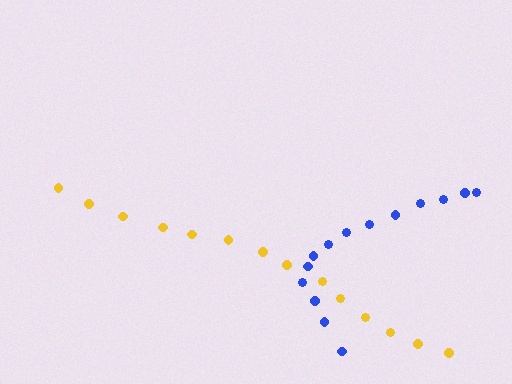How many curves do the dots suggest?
There are 2 distinct paths.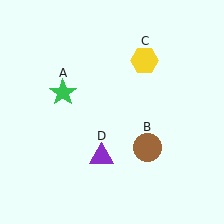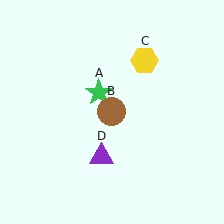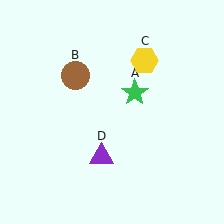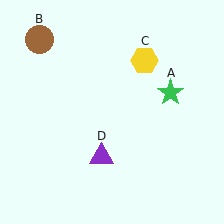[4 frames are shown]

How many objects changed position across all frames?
2 objects changed position: green star (object A), brown circle (object B).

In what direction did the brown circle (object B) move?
The brown circle (object B) moved up and to the left.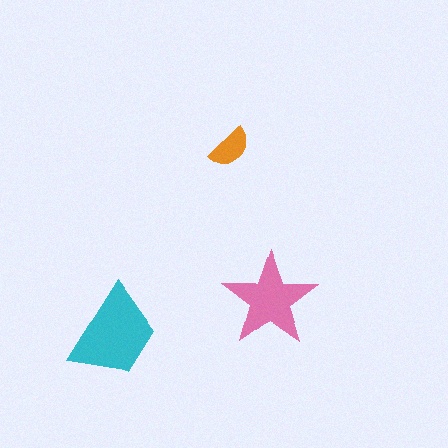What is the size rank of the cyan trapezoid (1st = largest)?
1st.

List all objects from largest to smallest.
The cyan trapezoid, the pink star, the orange semicircle.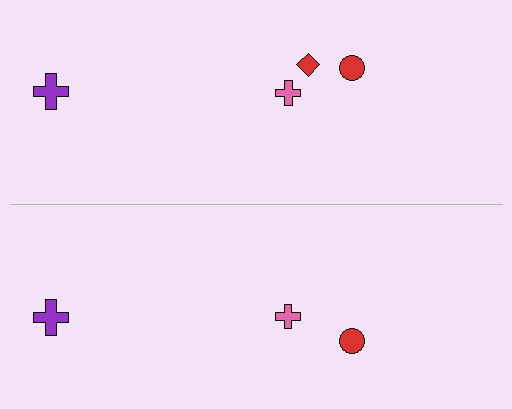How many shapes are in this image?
There are 7 shapes in this image.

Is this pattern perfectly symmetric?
No, the pattern is not perfectly symmetric. A red diamond is missing from the bottom side.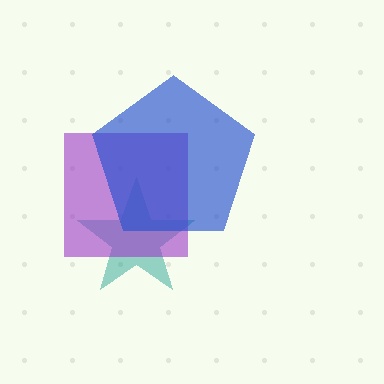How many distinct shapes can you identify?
There are 3 distinct shapes: a teal star, a purple square, a blue pentagon.